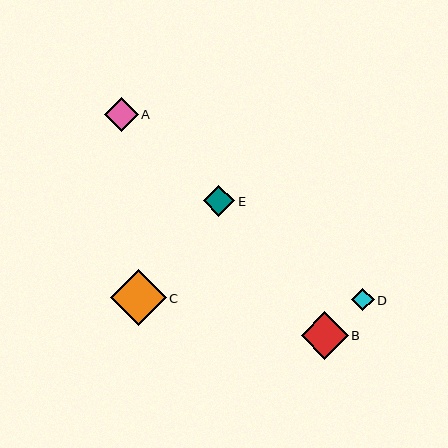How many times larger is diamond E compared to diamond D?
Diamond E is approximately 1.4 times the size of diamond D.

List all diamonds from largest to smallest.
From largest to smallest: C, B, A, E, D.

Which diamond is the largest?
Diamond C is the largest with a size of approximately 56 pixels.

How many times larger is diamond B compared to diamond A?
Diamond B is approximately 1.4 times the size of diamond A.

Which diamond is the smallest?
Diamond D is the smallest with a size of approximately 22 pixels.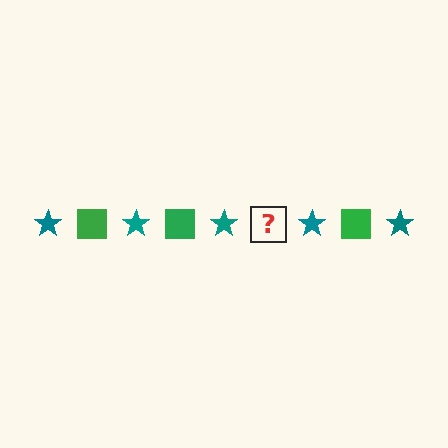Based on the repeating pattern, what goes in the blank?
The blank should be a green square.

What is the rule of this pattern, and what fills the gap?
The rule is that the pattern alternates between teal star and green square. The gap should be filled with a green square.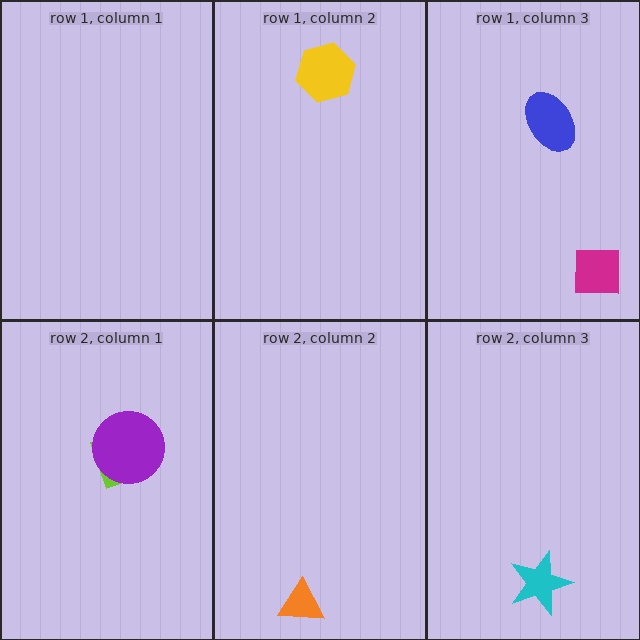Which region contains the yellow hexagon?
The row 1, column 2 region.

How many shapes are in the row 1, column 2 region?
1.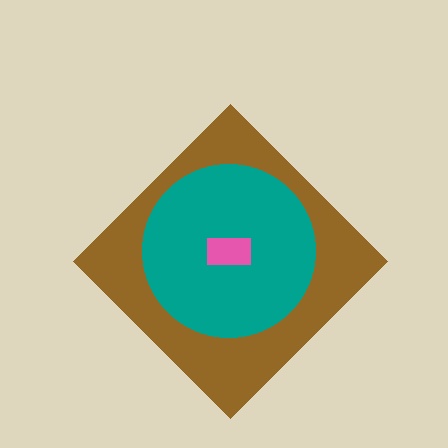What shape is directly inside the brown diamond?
The teal circle.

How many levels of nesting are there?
3.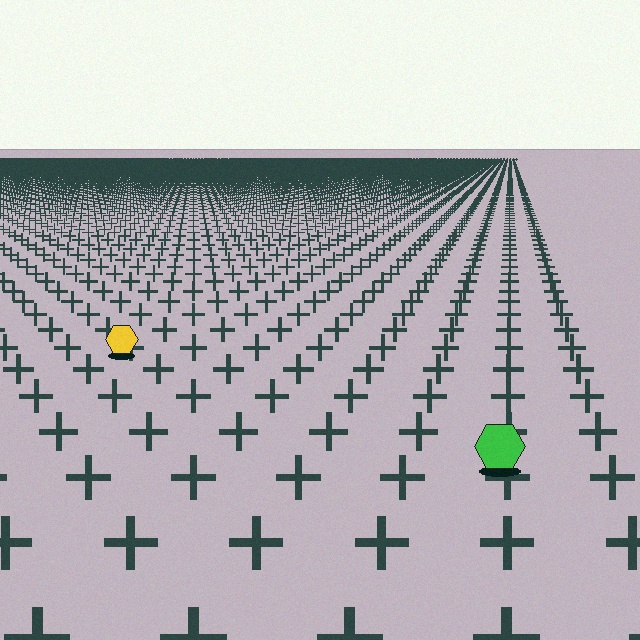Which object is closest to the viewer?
The green hexagon is closest. The texture marks near it are larger and more spread out.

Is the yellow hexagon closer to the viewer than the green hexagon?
No. The green hexagon is closer — you can tell from the texture gradient: the ground texture is coarser near it.